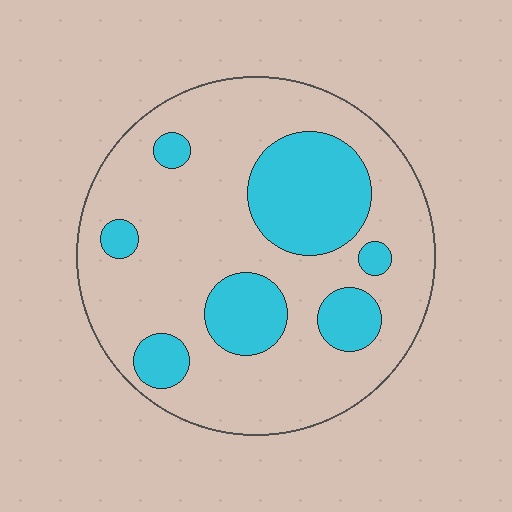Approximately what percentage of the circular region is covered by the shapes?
Approximately 25%.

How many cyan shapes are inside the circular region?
7.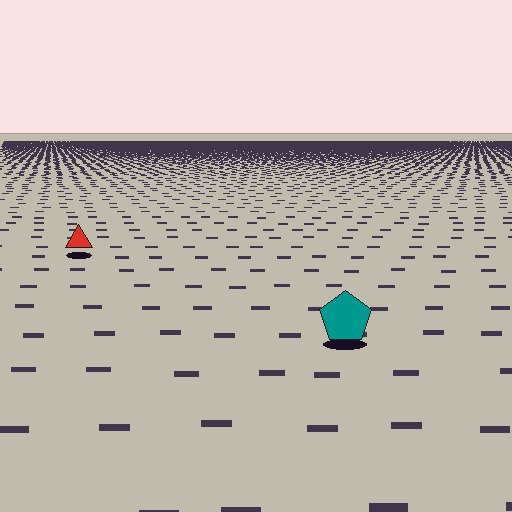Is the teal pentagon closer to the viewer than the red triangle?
Yes. The teal pentagon is closer — you can tell from the texture gradient: the ground texture is coarser near it.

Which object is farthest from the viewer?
The red triangle is farthest from the viewer. It appears smaller and the ground texture around it is denser.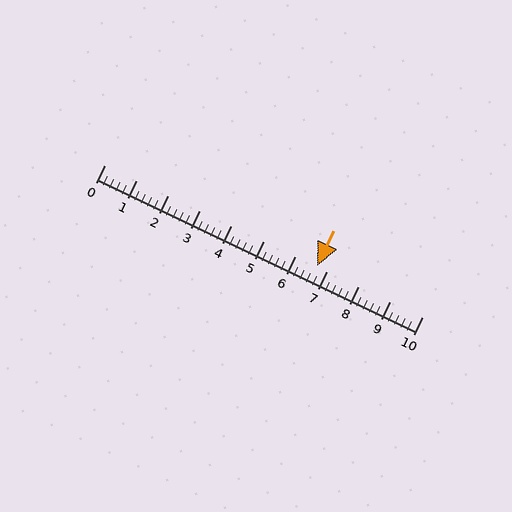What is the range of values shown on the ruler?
The ruler shows values from 0 to 10.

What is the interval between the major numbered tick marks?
The major tick marks are spaced 1 units apart.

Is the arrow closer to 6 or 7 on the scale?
The arrow is closer to 7.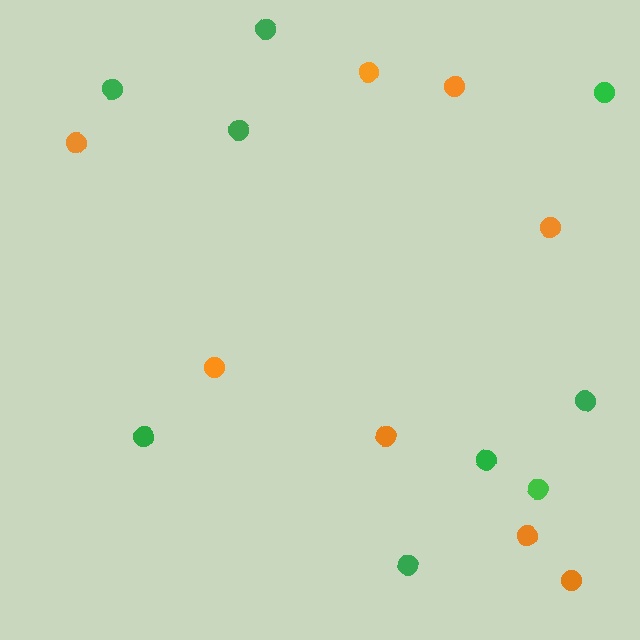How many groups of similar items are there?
There are 2 groups: one group of orange circles (8) and one group of green circles (9).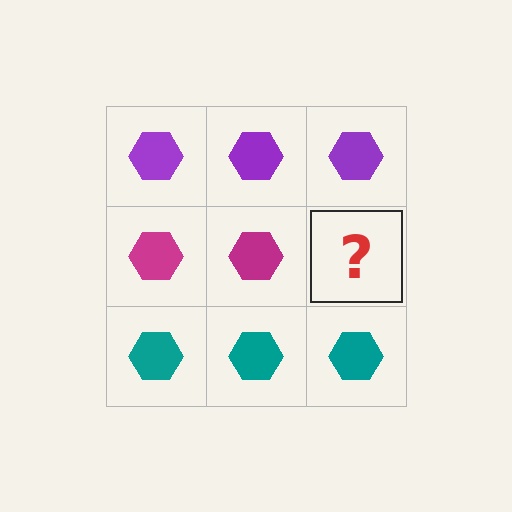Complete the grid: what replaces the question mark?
The question mark should be replaced with a magenta hexagon.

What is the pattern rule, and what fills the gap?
The rule is that each row has a consistent color. The gap should be filled with a magenta hexagon.